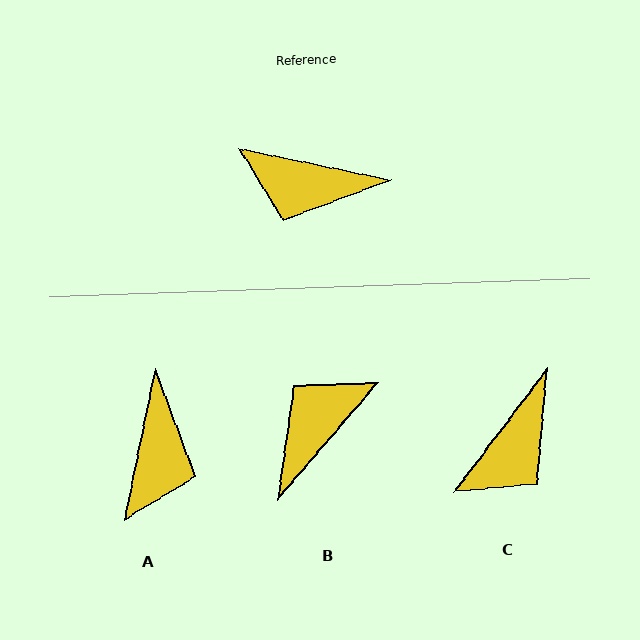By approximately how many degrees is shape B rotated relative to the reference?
Approximately 119 degrees clockwise.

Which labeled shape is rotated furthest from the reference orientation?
B, about 119 degrees away.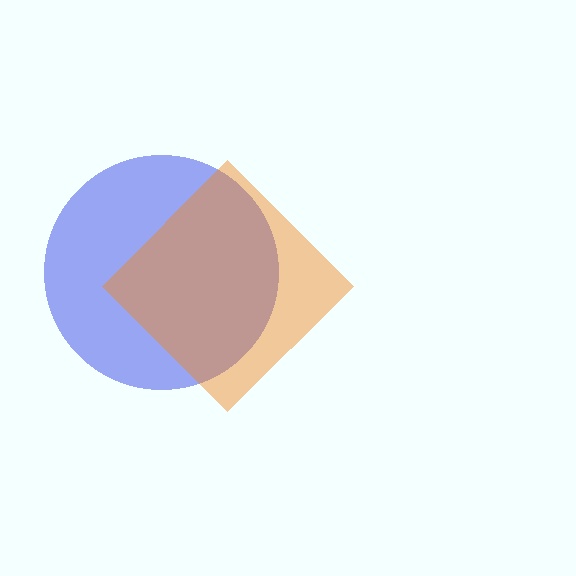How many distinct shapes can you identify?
There are 2 distinct shapes: a blue circle, an orange diamond.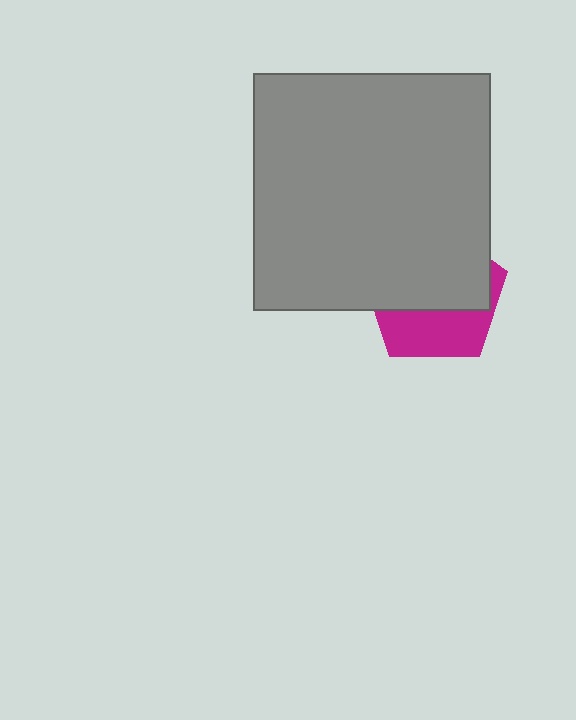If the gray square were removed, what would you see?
You would see the complete magenta pentagon.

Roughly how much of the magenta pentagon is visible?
A small part of it is visible (roughly 38%).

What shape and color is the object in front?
The object in front is a gray square.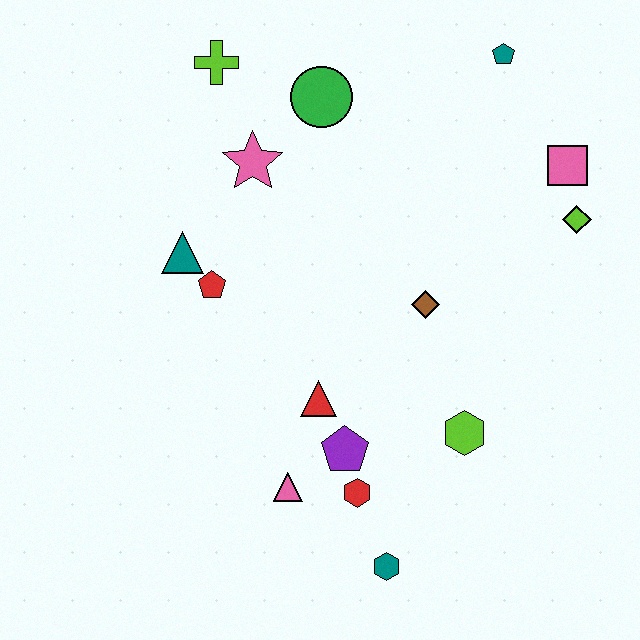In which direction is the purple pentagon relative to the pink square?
The purple pentagon is below the pink square.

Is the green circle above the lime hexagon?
Yes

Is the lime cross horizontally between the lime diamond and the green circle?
No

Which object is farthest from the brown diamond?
The lime cross is farthest from the brown diamond.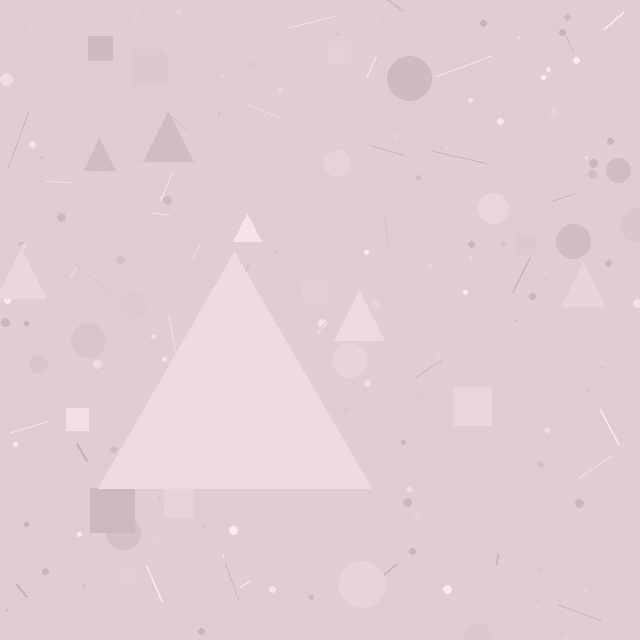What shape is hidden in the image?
A triangle is hidden in the image.